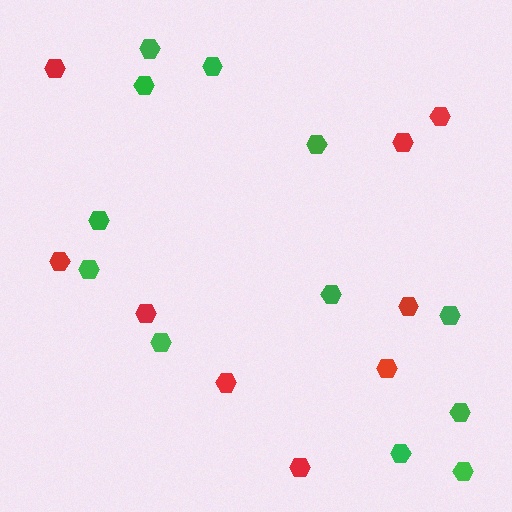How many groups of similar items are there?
There are 2 groups: one group of red hexagons (9) and one group of green hexagons (12).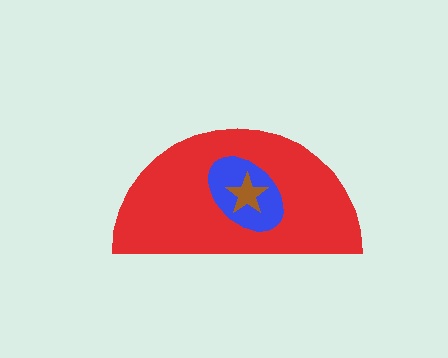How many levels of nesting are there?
3.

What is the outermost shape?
The red semicircle.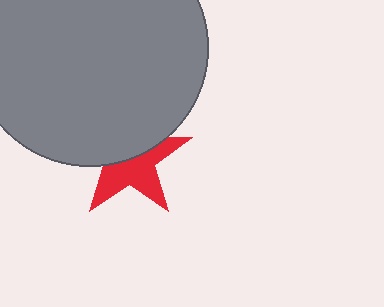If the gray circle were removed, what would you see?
You would see the complete red star.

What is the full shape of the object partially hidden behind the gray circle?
The partially hidden object is a red star.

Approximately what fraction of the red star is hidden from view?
Roughly 48% of the red star is hidden behind the gray circle.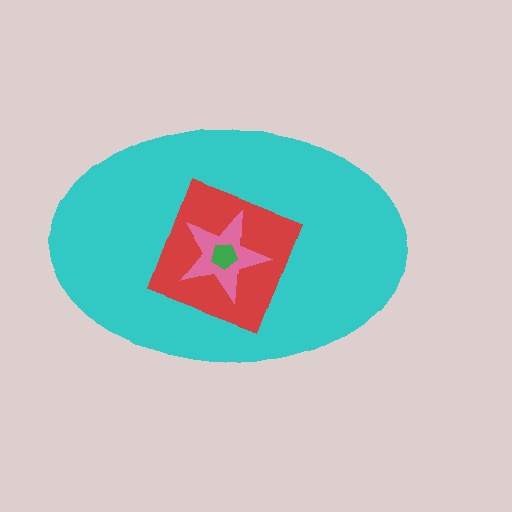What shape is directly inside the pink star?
The green pentagon.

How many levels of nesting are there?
4.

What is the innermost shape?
The green pentagon.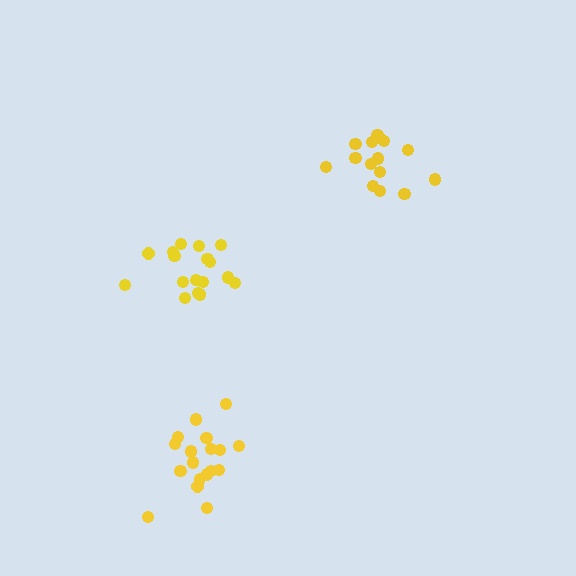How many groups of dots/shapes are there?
There are 3 groups.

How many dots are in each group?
Group 1: 15 dots, Group 2: 18 dots, Group 3: 17 dots (50 total).